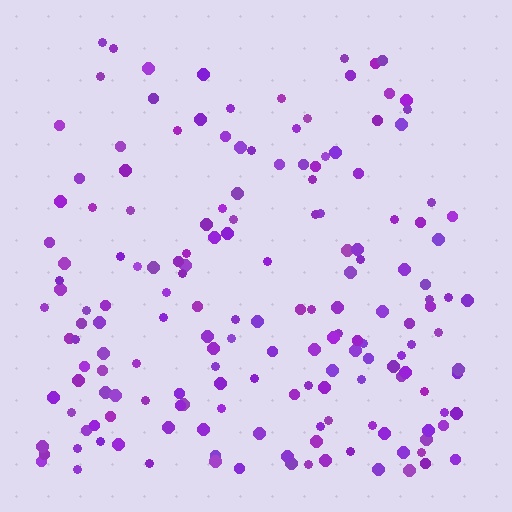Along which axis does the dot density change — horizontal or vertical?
Vertical.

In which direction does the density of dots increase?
From top to bottom, with the bottom side densest.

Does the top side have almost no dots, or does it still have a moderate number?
Still a moderate number, just noticeably fewer than the bottom.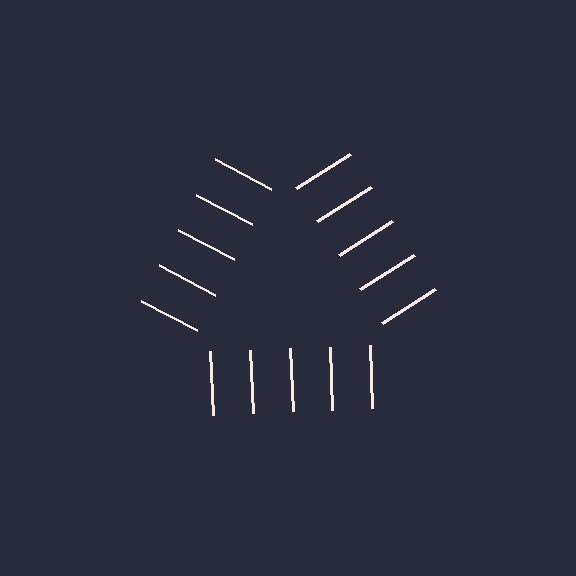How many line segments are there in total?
15 — 5 along each of the 3 edges.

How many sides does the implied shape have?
3 sides — the line-ends trace a triangle.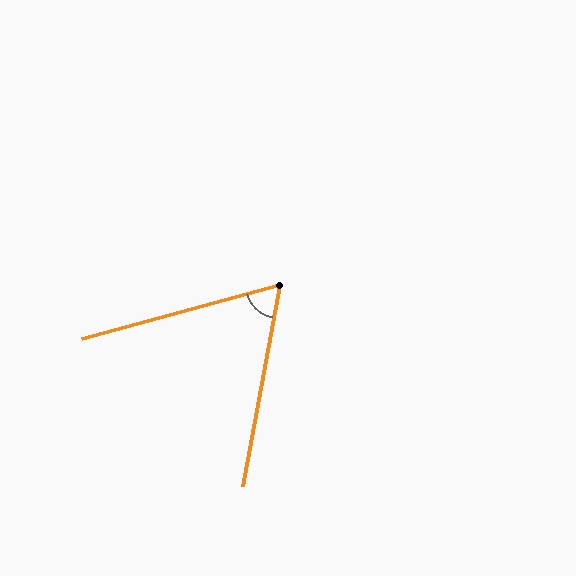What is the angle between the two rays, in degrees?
Approximately 64 degrees.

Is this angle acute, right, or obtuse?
It is acute.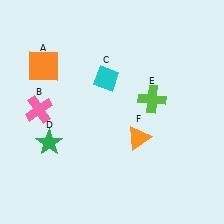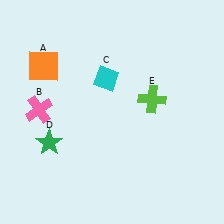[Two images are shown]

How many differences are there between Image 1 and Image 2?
There is 1 difference between the two images.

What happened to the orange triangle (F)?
The orange triangle (F) was removed in Image 2. It was in the bottom-right area of Image 1.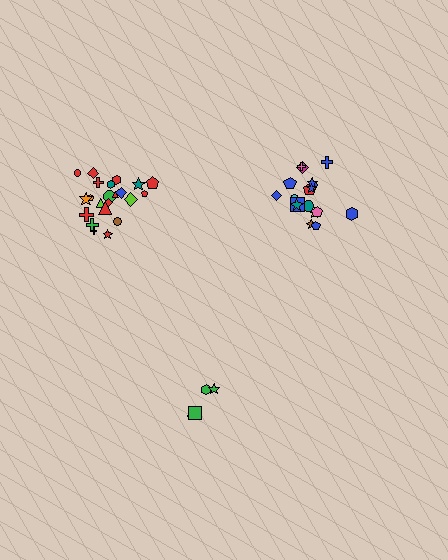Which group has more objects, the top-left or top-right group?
The top-left group.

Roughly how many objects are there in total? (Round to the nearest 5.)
Roughly 45 objects in total.